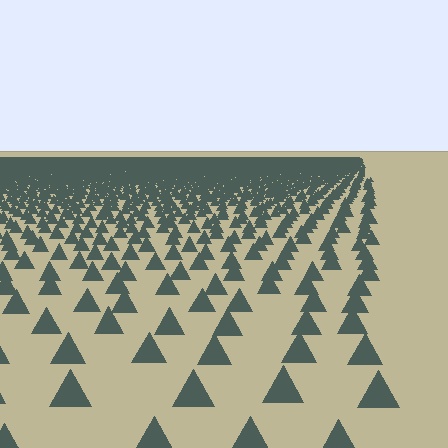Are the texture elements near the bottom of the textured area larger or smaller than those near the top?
Larger. Near the bottom, elements are closer to the viewer and appear at a bigger on-screen size.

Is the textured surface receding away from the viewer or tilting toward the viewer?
The surface is receding away from the viewer. Texture elements get smaller and denser toward the top.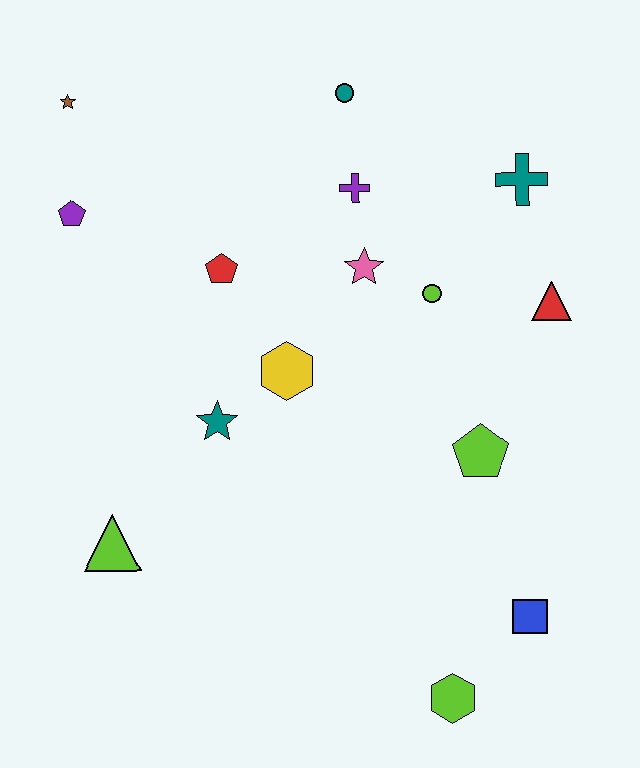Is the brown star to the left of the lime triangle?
Yes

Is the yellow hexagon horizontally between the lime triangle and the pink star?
Yes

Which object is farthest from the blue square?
The brown star is farthest from the blue square.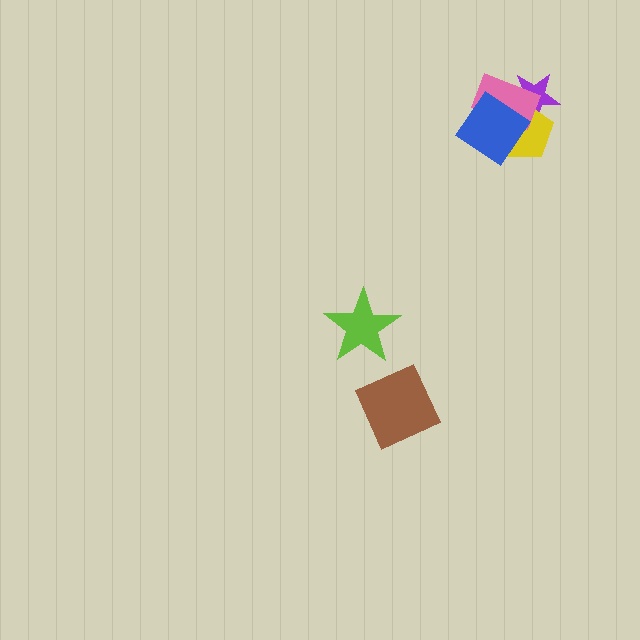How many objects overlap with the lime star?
0 objects overlap with the lime star.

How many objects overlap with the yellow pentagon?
3 objects overlap with the yellow pentagon.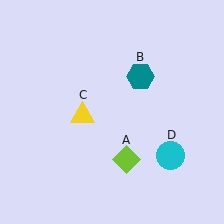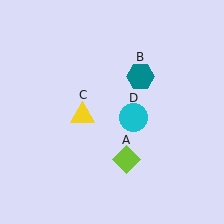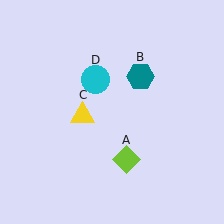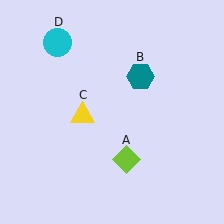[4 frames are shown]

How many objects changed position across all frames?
1 object changed position: cyan circle (object D).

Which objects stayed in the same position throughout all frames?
Lime diamond (object A) and teal hexagon (object B) and yellow triangle (object C) remained stationary.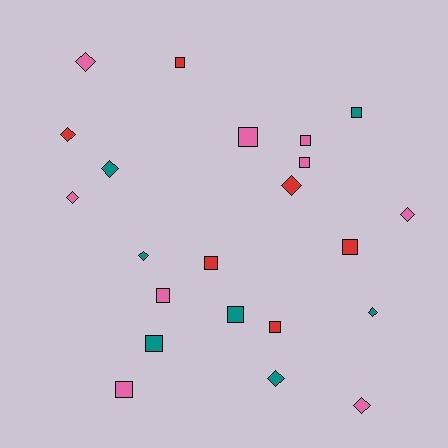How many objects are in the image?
There are 22 objects.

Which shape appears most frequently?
Square, with 12 objects.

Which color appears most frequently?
Pink, with 9 objects.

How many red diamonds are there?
There are 2 red diamonds.